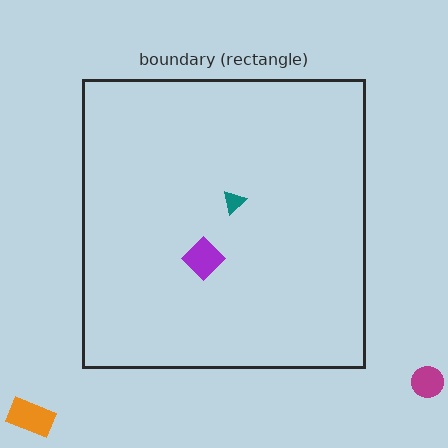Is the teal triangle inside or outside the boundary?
Inside.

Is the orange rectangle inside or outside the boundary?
Outside.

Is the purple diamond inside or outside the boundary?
Inside.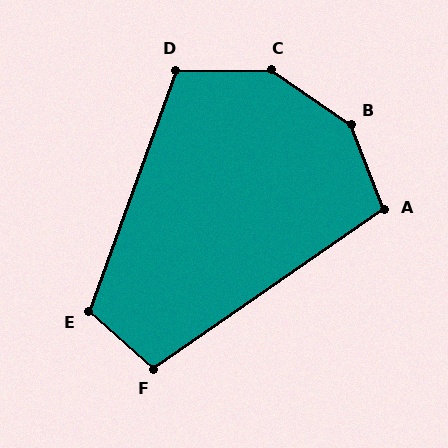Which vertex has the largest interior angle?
B, at approximately 146 degrees.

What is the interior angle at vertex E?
Approximately 112 degrees (obtuse).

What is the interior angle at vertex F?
Approximately 104 degrees (obtuse).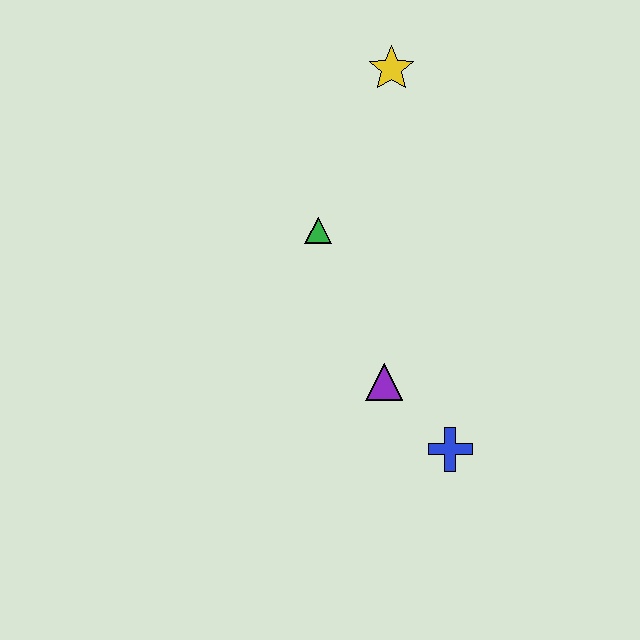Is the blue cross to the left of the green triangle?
No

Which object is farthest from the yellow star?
The blue cross is farthest from the yellow star.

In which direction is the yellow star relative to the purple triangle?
The yellow star is above the purple triangle.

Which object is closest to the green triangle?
The purple triangle is closest to the green triangle.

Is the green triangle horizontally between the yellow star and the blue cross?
No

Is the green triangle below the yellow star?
Yes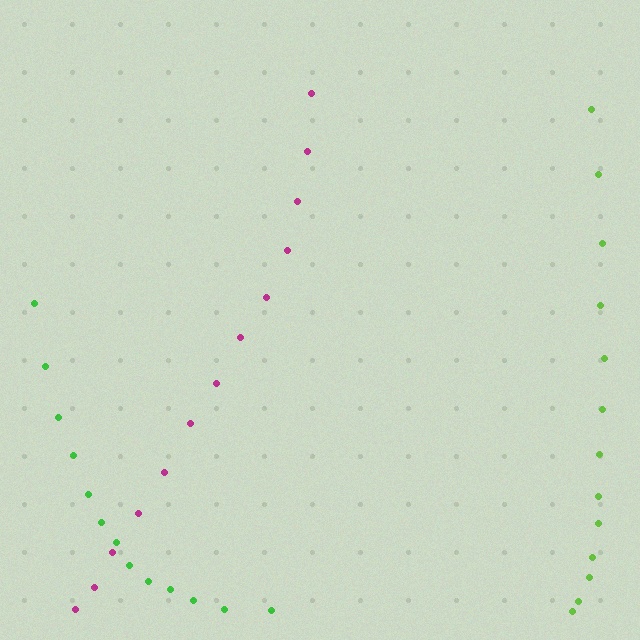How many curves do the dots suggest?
There are 3 distinct paths.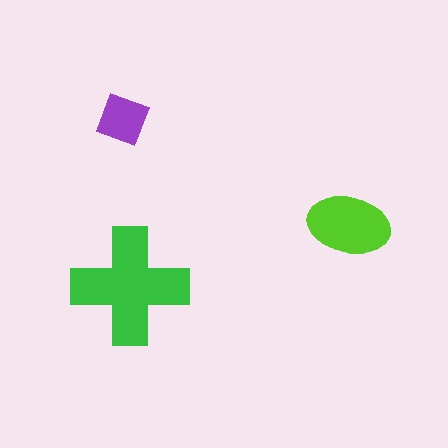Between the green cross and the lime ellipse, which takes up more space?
The green cross.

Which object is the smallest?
The purple diamond.